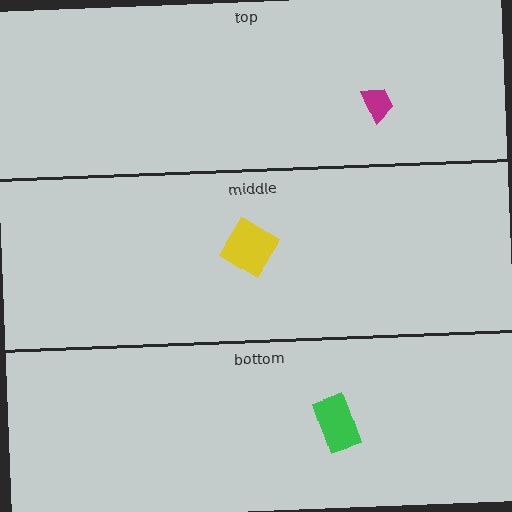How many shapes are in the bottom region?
1.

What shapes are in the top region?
The magenta trapezoid.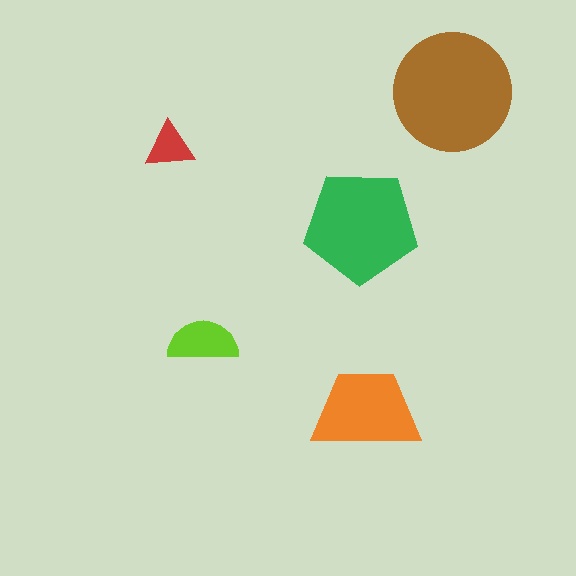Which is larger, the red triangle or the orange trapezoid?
The orange trapezoid.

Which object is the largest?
The brown circle.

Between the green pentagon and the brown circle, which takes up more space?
The brown circle.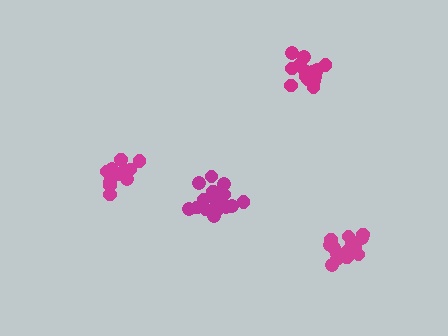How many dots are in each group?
Group 1: 17 dots, Group 2: 14 dots, Group 3: 19 dots, Group 4: 17 dots (67 total).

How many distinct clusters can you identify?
There are 4 distinct clusters.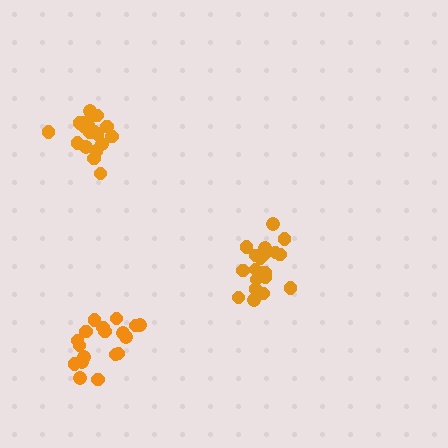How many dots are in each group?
Group 1: 19 dots, Group 2: 21 dots, Group 3: 18 dots (58 total).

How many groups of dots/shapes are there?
There are 3 groups.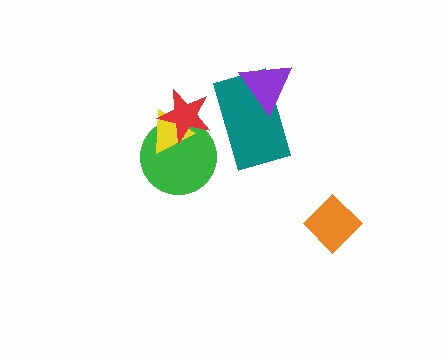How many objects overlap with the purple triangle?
1 object overlaps with the purple triangle.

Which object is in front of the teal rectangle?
The purple triangle is in front of the teal rectangle.